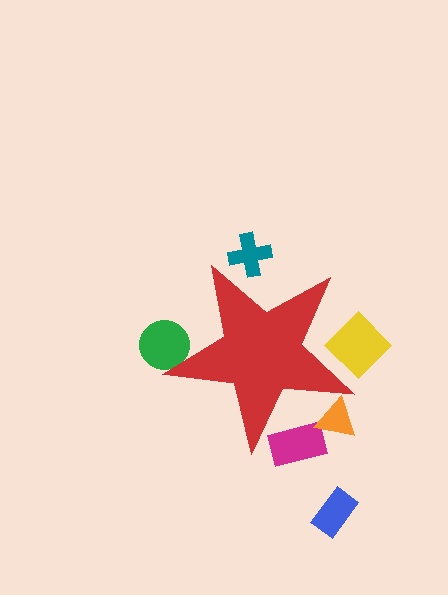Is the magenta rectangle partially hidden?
Yes, the magenta rectangle is partially hidden behind the red star.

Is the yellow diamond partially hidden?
Yes, the yellow diamond is partially hidden behind the red star.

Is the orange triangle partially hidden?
Yes, the orange triangle is partially hidden behind the red star.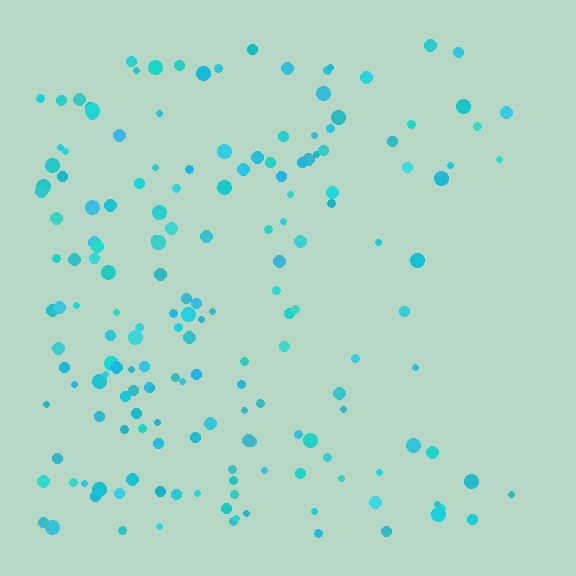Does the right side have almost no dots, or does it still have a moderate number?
Still a moderate number, just noticeably fewer than the left.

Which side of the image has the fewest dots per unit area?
The right.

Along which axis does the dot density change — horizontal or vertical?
Horizontal.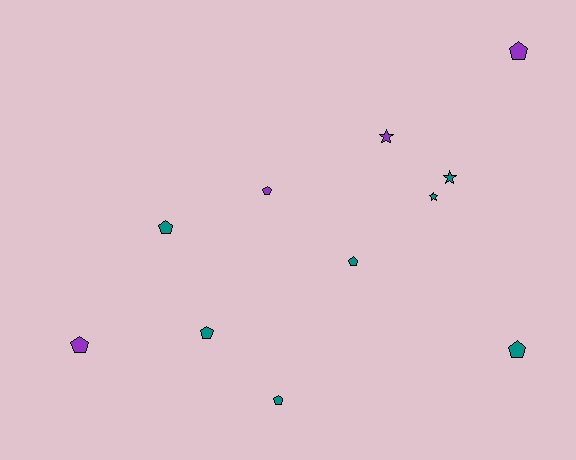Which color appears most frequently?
Teal, with 7 objects.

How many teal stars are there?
There are 2 teal stars.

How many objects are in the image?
There are 11 objects.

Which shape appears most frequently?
Pentagon, with 8 objects.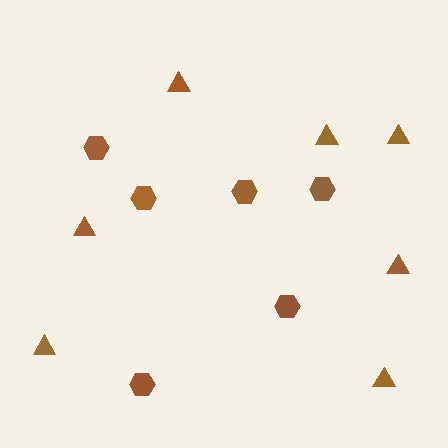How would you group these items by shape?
There are 2 groups: one group of triangles (7) and one group of hexagons (6).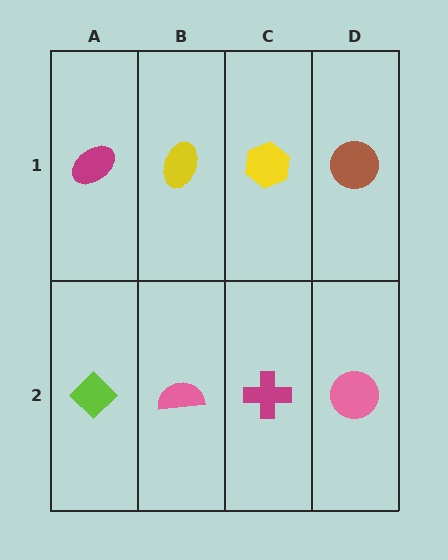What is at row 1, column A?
A magenta ellipse.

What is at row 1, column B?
A yellow ellipse.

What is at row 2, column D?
A pink circle.